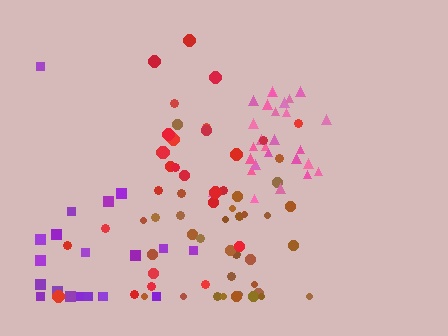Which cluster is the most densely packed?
Pink.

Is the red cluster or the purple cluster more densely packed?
Red.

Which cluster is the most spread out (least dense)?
Purple.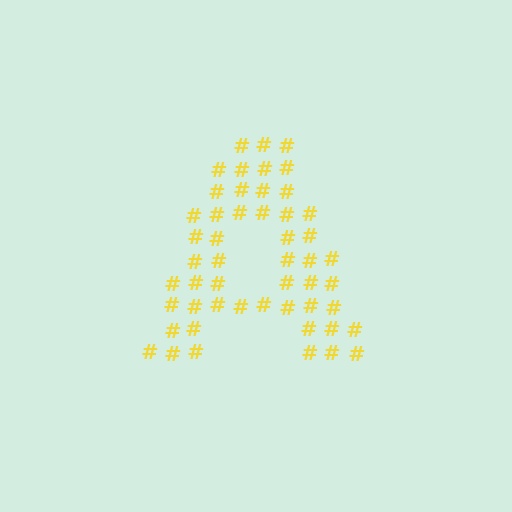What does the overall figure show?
The overall figure shows the letter A.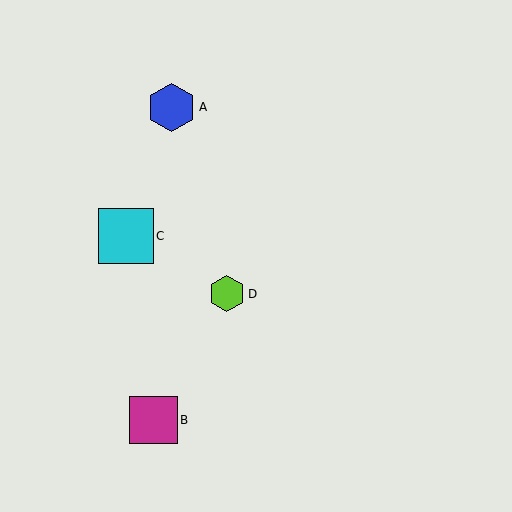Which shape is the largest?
The cyan square (labeled C) is the largest.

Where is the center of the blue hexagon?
The center of the blue hexagon is at (172, 107).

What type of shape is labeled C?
Shape C is a cyan square.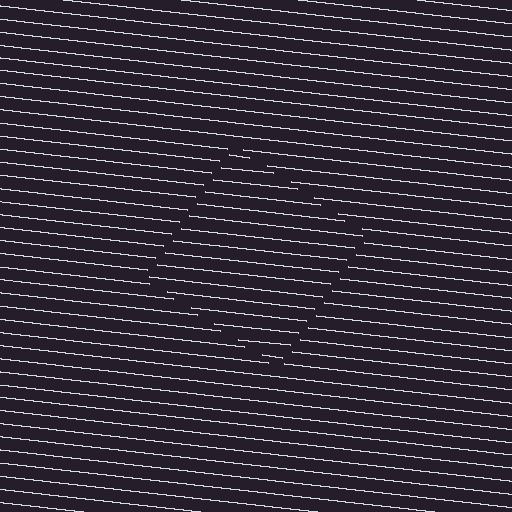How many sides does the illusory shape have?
4 sides — the line-ends trace a square.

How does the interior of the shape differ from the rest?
The interior of the shape contains the same grating, shifted by half a period — the contour is defined by the phase discontinuity where line-ends from the inner and outer gratings abut.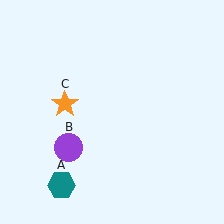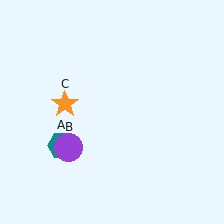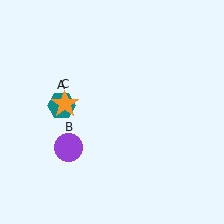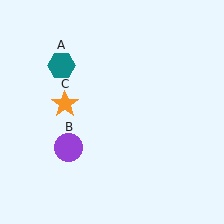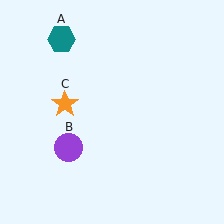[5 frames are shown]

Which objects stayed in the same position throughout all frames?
Purple circle (object B) and orange star (object C) remained stationary.